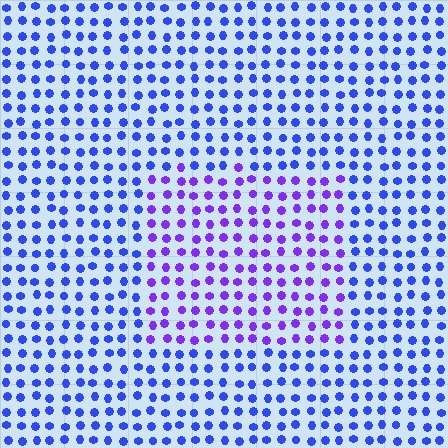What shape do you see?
I see a rectangle.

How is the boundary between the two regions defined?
The boundary is defined purely by a slight shift in hue (about 36 degrees). Spacing, size, and orientation are identical on both sides.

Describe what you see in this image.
The image is filled with small blue elements in a uniform arrangement. A rectangle-shaped region is visible where the elements are tinted to a slightly different hue, forming a subtle color boundary.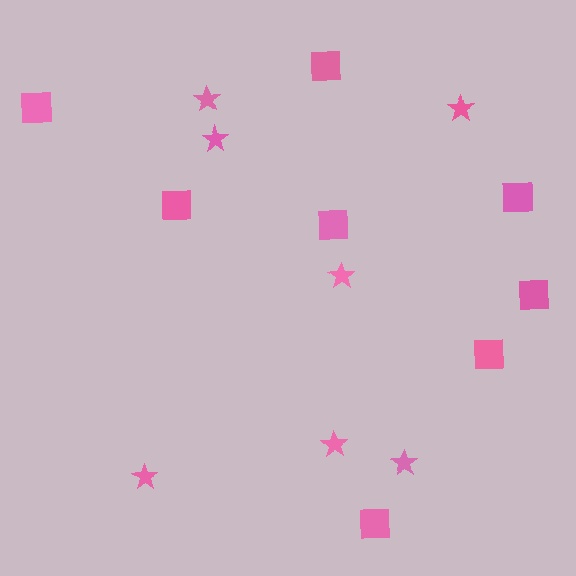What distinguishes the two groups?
There are 2 groups: one group of squares (8) and one group of stars (7).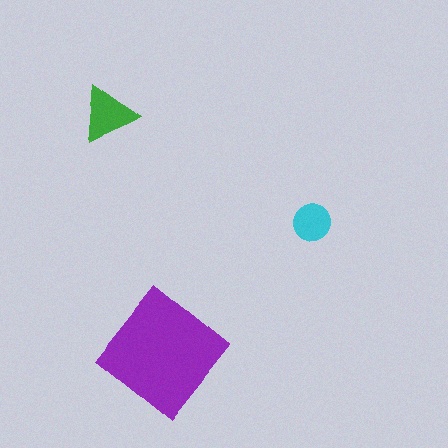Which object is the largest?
The purple diamond.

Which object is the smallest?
The cyan circle.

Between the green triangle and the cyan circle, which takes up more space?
The green triangle.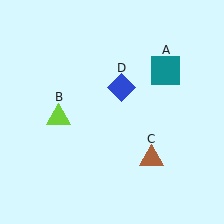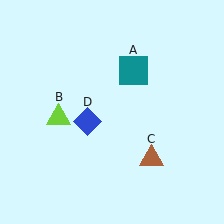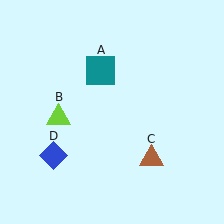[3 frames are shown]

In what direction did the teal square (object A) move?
The teal square (object A) moved left.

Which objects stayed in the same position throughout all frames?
Lime triangle (object B) and brown triangle (object C) remained stationary.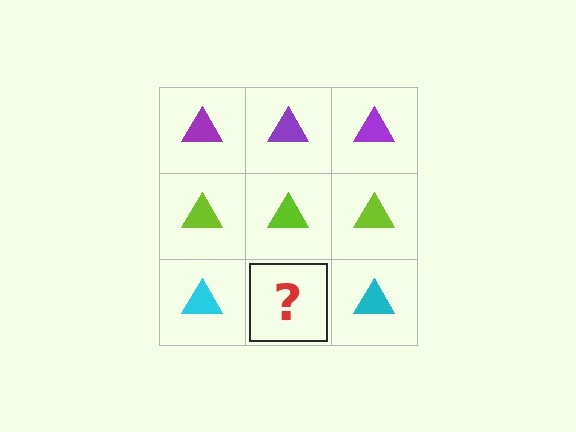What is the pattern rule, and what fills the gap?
The rule is that each row has a consistent color. The gap should be filled with a cyan triangle.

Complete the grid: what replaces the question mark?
The question mark should be replaced with a cyan triangle.